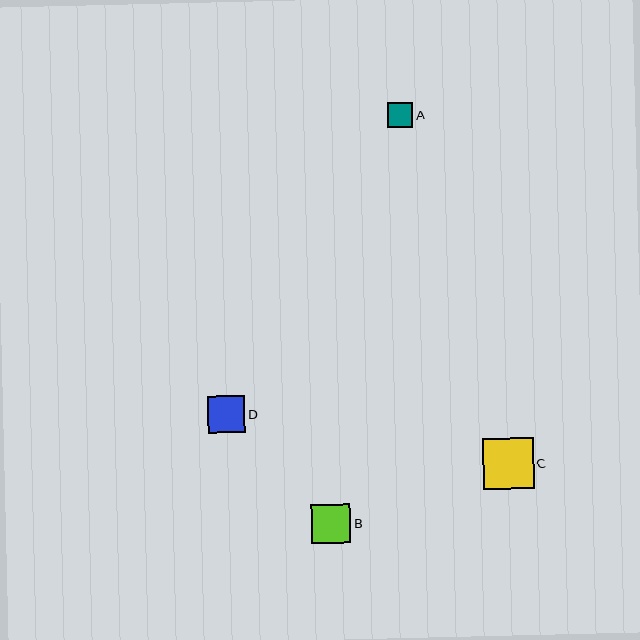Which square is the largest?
Square C is the largest with a size of approximately 51 pixels.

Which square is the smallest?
Square A is the smallest with a size of approximately 25 pixels.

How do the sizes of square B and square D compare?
Square B and square D are approximately the same size.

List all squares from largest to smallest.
From largest to smallest: C, B, D, A.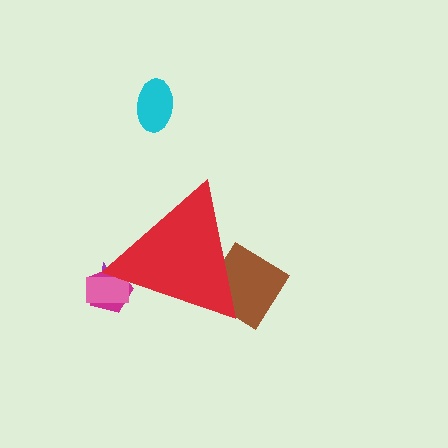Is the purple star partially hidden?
Yes, the purple star is partially hidden behind the red triangle.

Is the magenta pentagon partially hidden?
Yes, the magenta pentagon is partially hidden behind the red triangle.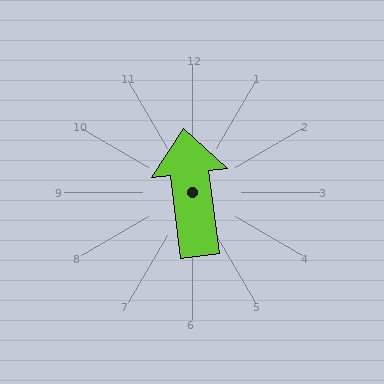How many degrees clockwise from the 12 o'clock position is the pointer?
Approximately 353 degrees.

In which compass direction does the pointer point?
North.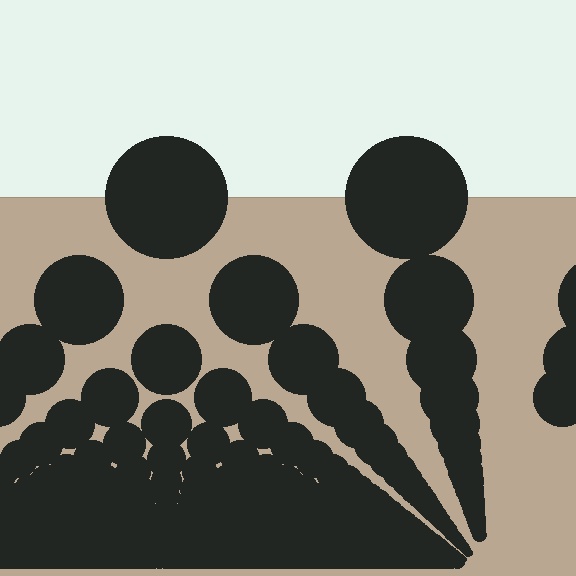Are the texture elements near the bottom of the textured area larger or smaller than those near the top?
Smaller. The gradient is inverted — elements near the bottom are smaller and denser.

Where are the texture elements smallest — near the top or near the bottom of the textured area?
Near the bottom.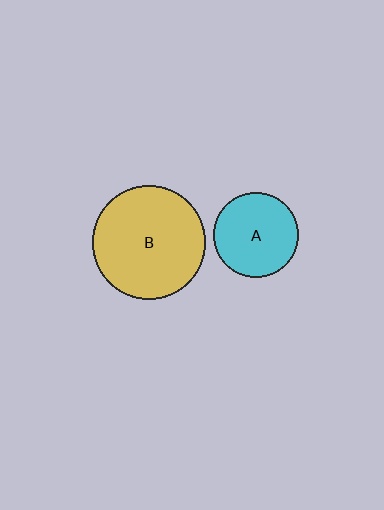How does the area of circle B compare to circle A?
Approximately 1.8 times.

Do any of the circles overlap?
No, none of the circles overlap.